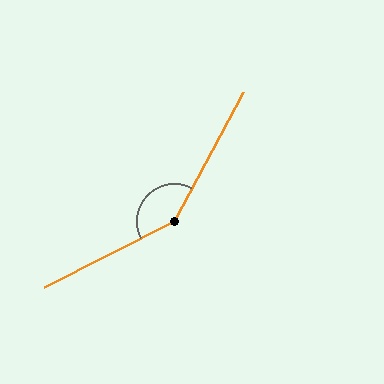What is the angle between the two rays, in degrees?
Approximately 145 degrees.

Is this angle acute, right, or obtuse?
It is obtuse.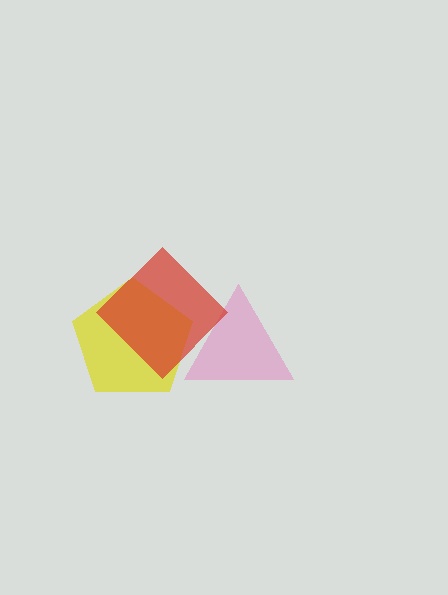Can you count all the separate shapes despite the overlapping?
Yes, there are 3 separate shapes.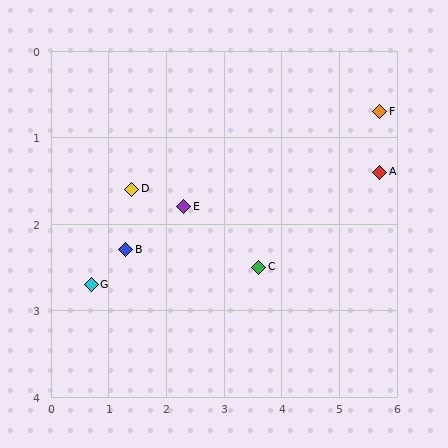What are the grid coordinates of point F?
Point F is at approximately (5.7, 0.7).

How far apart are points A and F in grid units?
Points A and F are about 0.7 grid units apart.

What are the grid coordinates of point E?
Point E is at approximately (2.3, 1.8).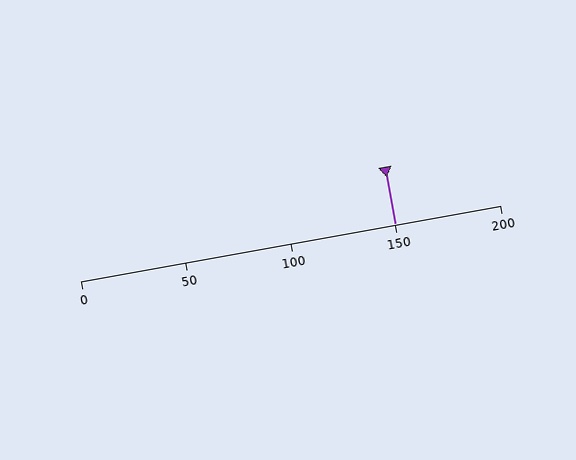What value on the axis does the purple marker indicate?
The marker indicates approximately 150.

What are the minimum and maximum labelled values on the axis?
The axis runs from 0 to 200.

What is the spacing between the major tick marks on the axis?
The major ticks are spaced 50 apart.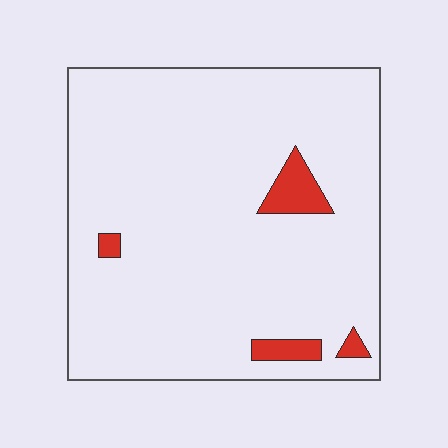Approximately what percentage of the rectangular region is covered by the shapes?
Approximately 5%.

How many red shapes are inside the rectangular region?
4.